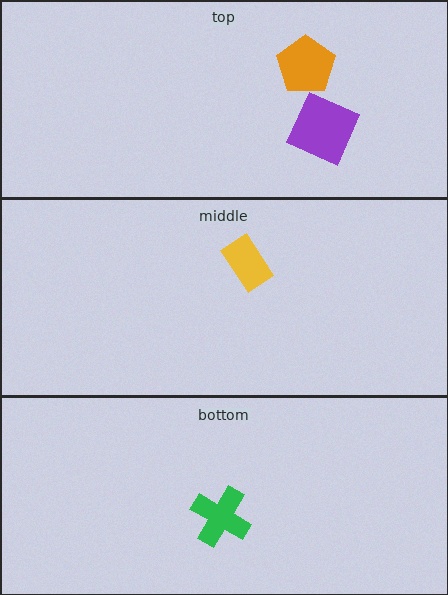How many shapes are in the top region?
2.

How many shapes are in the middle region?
1.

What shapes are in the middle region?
The yellow rectangle.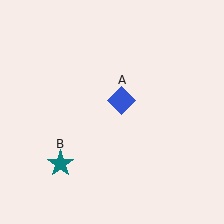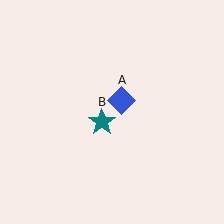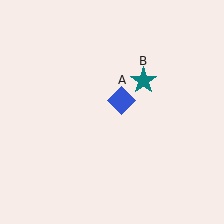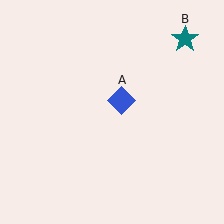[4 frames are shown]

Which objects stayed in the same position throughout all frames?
Blue diamond (object A) remained stationary.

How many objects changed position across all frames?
1 object changed position: teal star (object B).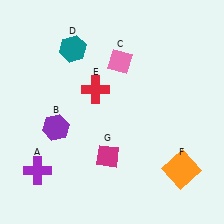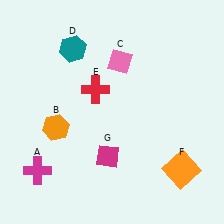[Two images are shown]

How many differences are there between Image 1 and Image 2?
There are 2 differences between the two images.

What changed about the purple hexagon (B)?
In Image 1, B is purple. In Image 2, it changed to orange.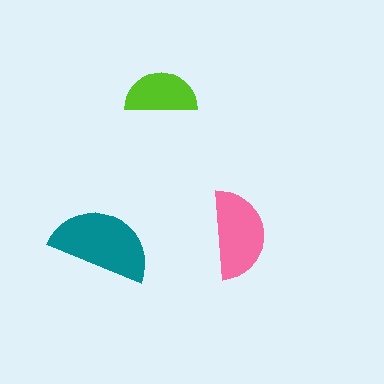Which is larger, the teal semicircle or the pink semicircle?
The teal one.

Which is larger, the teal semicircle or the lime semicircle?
The teal one.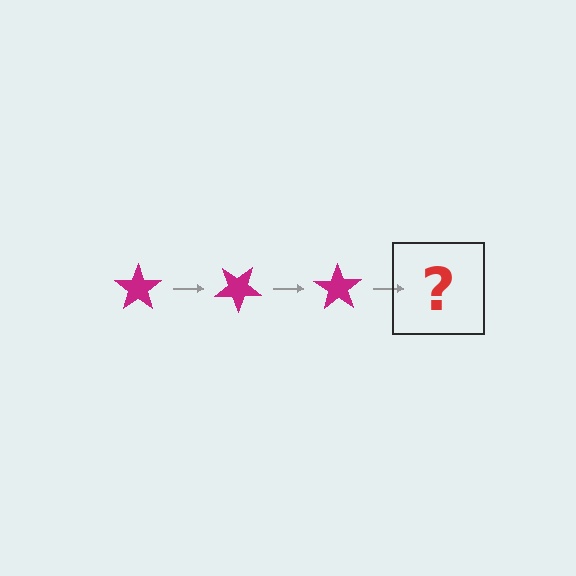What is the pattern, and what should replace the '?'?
The pattern is that the star rotates 35 degrees each step. The '?' should be a magenta star rotated 105 degrees.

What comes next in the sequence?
The next element should be a magenta star rotated 105 degrees.